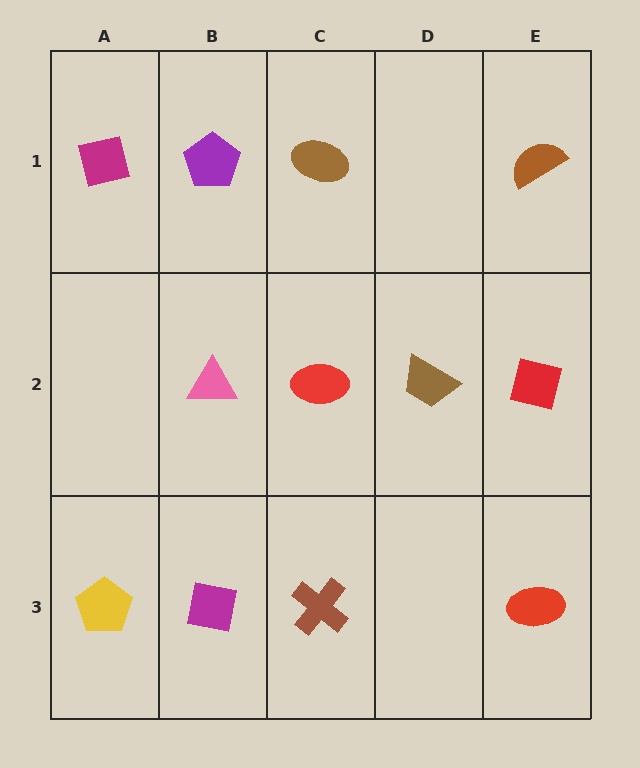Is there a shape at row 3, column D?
No, that cell is empty.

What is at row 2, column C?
A red ellipse.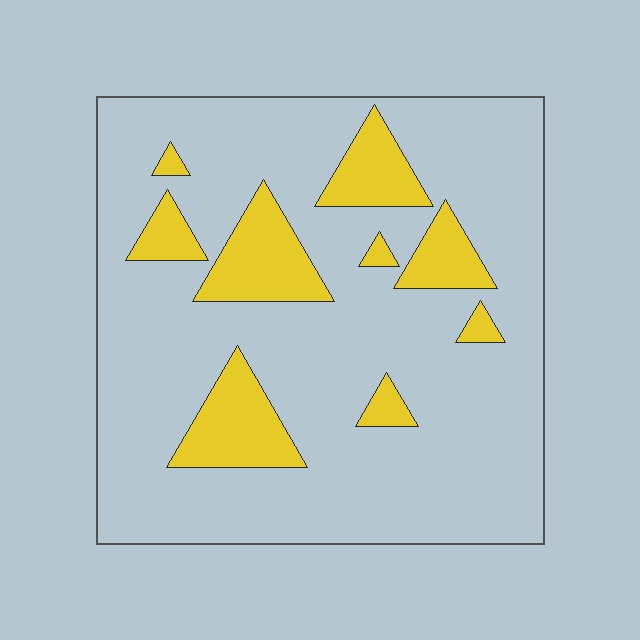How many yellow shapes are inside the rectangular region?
9.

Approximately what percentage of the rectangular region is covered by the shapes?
Approximately 20%.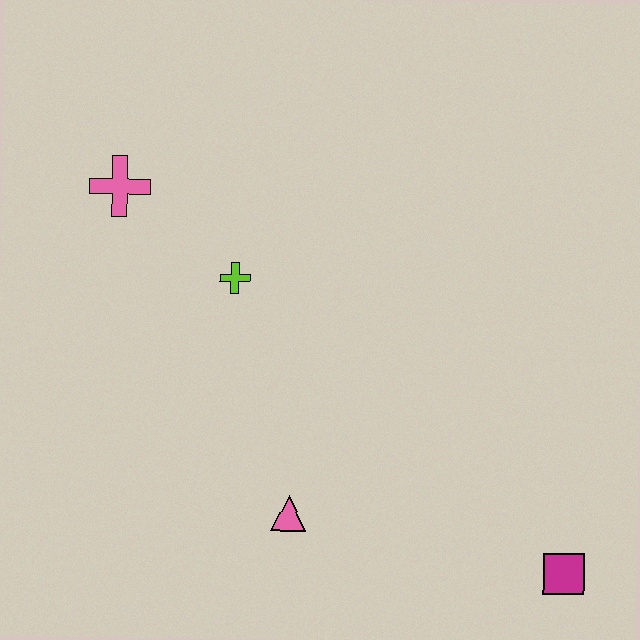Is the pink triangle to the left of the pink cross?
No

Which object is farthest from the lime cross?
The magenta square is farthest from the lime cross.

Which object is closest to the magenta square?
The pink triangle is closest to the magenta square.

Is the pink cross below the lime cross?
No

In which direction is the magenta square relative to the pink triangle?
The magenta square is to the right of the pink triangle.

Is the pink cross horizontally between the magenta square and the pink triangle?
No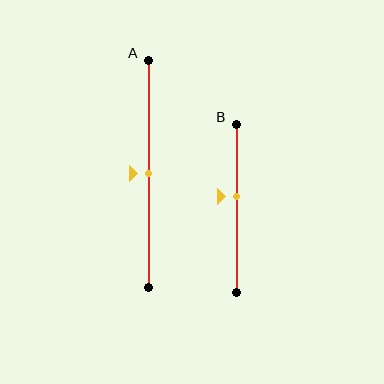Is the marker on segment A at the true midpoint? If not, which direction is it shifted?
Yes, the marker on segment A is at the true midpoint.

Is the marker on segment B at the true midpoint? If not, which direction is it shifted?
No, the marker on segment B is shifted upward by about 7% of the segment length.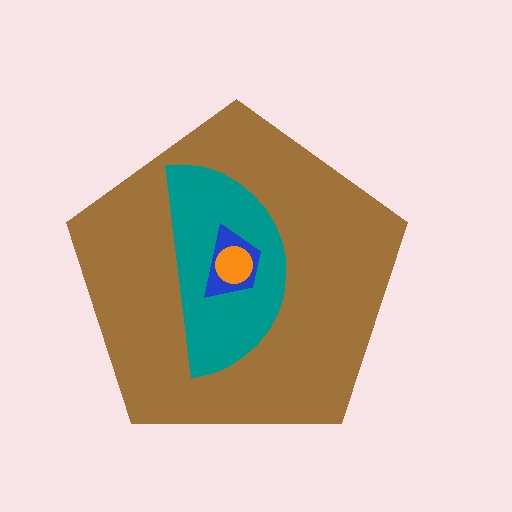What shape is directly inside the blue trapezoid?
The orange circle.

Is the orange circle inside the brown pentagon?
Yes.